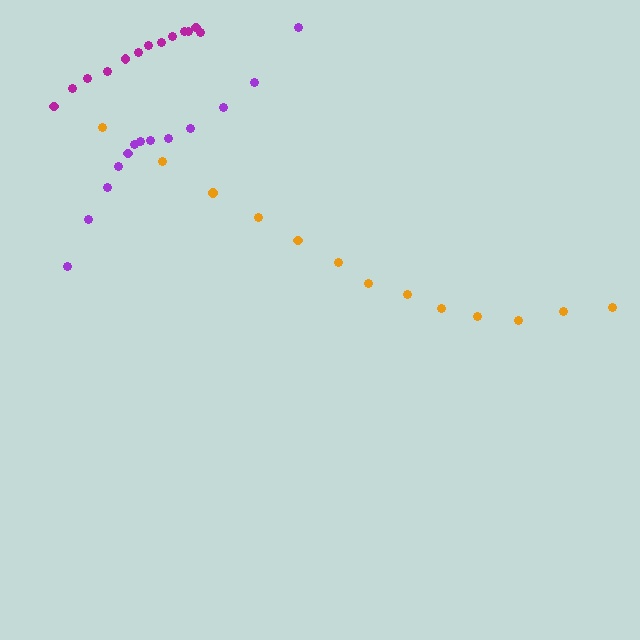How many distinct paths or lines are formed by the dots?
There are 3 distinct paths.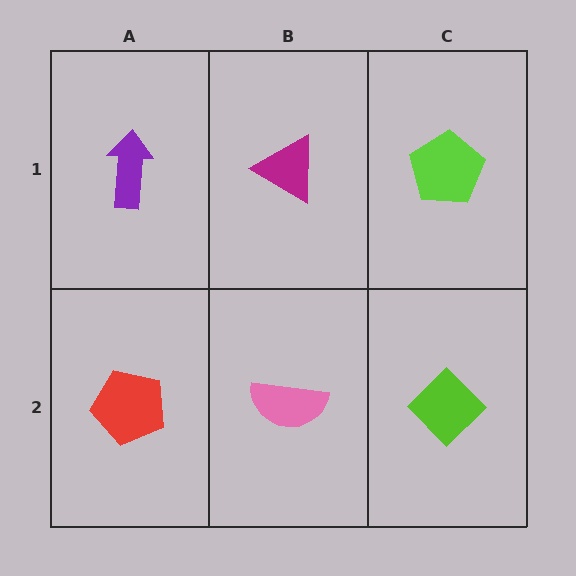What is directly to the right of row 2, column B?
A lime diamond.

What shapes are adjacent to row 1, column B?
A pink semicircle (row 2, column B), a purple arrow (row 1, column A), a lime pentagon (row 1, column C).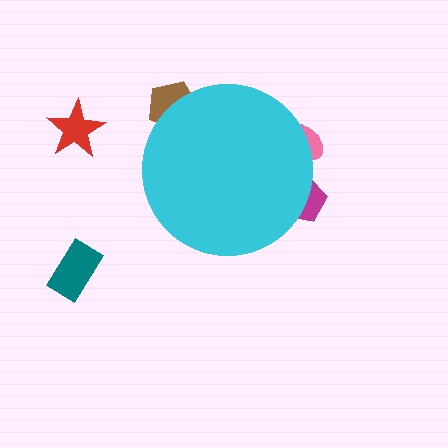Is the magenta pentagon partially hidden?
Yes, the magenta pentagon is partially hidden behind the cyan circle.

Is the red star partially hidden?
No, the red star is fully visible.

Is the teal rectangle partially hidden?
No, the teal rectangle is fully visible.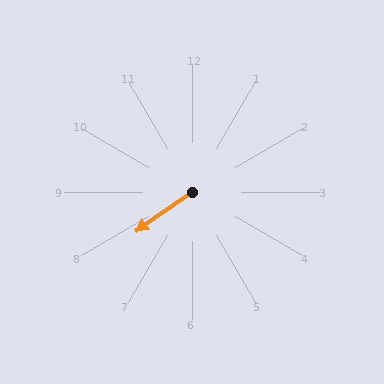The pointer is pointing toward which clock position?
Roughly 8 o'clock.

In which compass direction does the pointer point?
Southwest.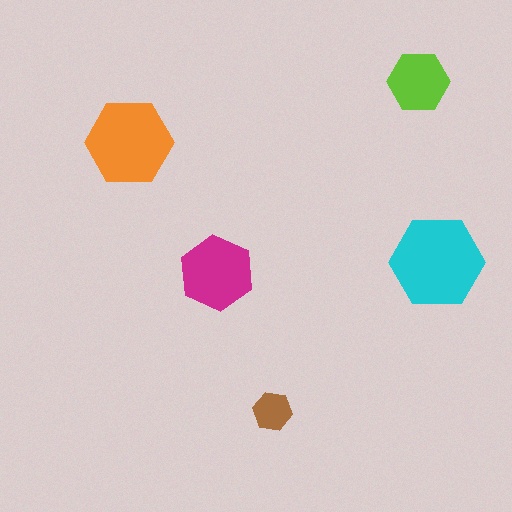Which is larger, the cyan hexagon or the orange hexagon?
The cyan one.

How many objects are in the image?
There are 5 objects in the image.